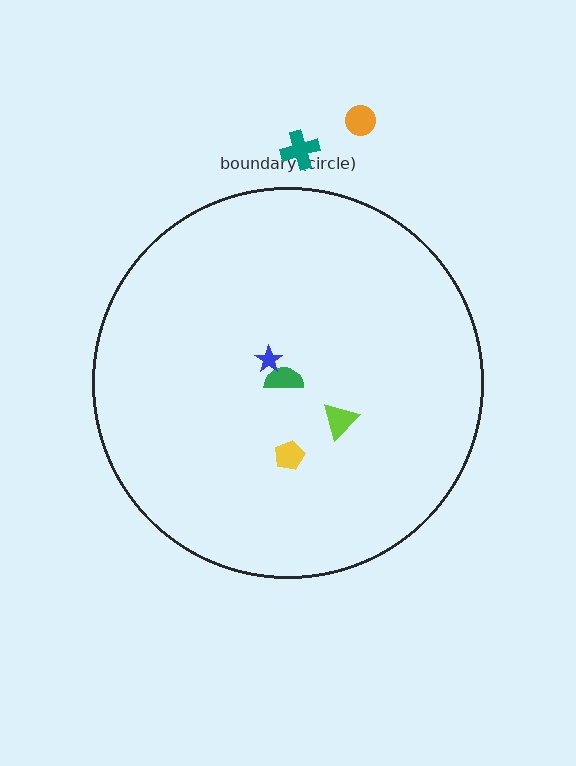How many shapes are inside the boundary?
4 inside, 2 outside.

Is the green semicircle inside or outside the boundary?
Inside.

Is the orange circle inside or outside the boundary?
Outside.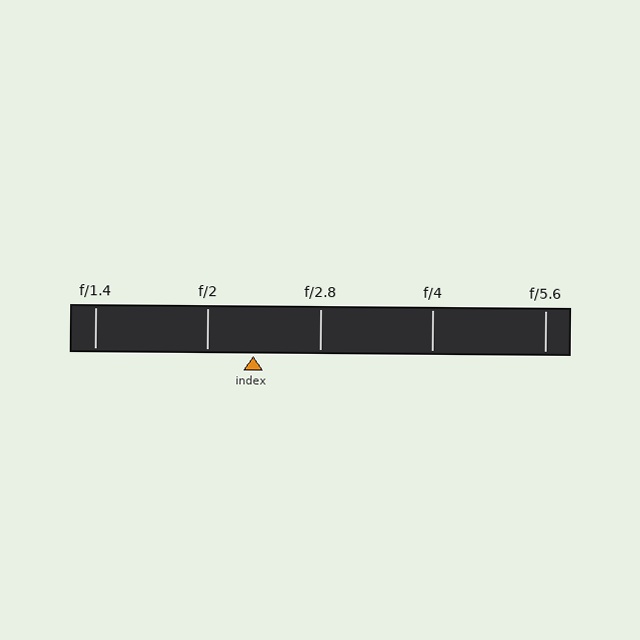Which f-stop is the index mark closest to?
The index mark is closest to f/2.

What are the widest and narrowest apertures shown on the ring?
The widest aperture shown is f/1.4 and the narrowest is f/5.6.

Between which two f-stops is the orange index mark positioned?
The index mark is between f/2 and f/2.8.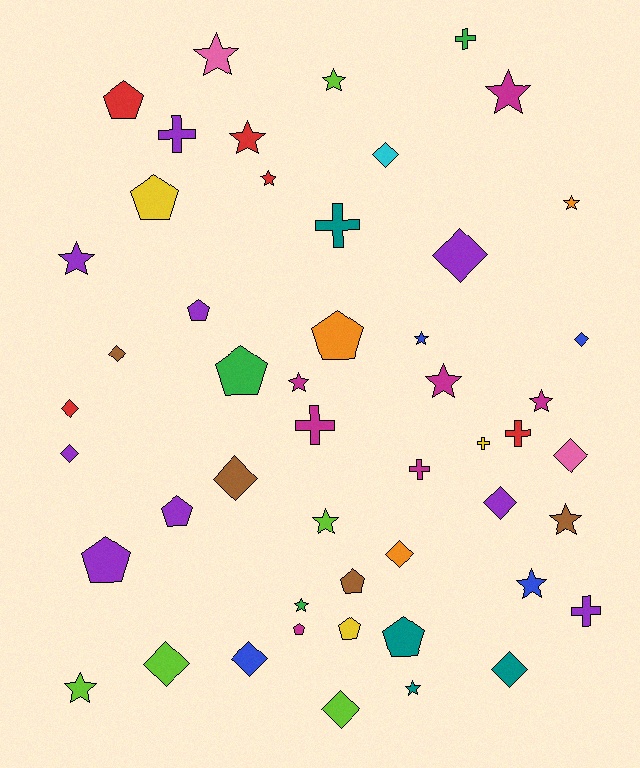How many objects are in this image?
There are 50 objects.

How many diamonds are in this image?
There are 14 diamonds.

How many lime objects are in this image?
There are 5 lime objects.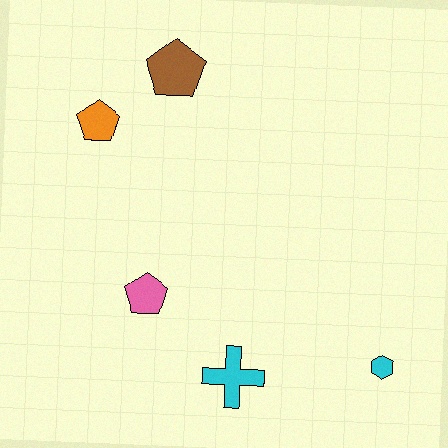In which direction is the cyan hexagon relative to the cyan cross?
The cyan hexagon is to the right of the cyan cross.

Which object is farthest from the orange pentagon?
The cyan hexagon is farthest from the orange pentagon.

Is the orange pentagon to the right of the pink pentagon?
No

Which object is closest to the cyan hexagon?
The cyan cross is closest to the cyan hexagon.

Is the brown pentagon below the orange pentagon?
No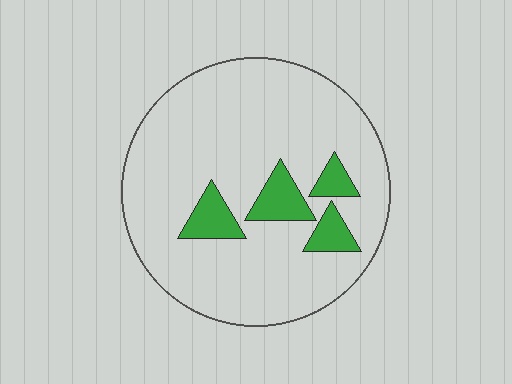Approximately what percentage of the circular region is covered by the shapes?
Approximately 15%.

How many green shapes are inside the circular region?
4.